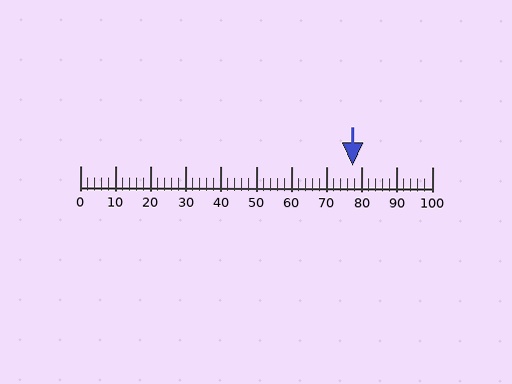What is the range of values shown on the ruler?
The ruler shows values from 0 to 100.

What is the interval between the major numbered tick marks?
The major tick marks are spaced 10 units apart.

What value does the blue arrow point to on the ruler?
The blue arrow points to approximately 78.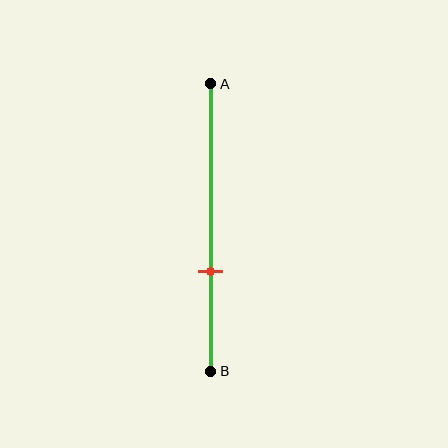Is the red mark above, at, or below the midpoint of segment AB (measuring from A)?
The red mark is below the midpoint of segment AB.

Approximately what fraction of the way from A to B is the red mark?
The red mark is approximately 65% of the way from A to B.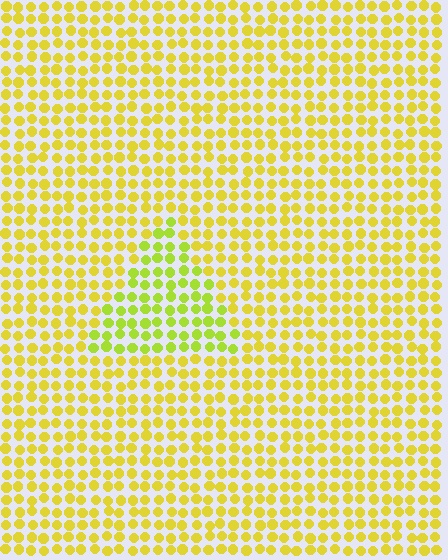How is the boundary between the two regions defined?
The boundary is defined purely by a slight shift in hue (about 25 degrees). Spacing, size, and orientation are identical on both sides.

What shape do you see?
I see a triangle.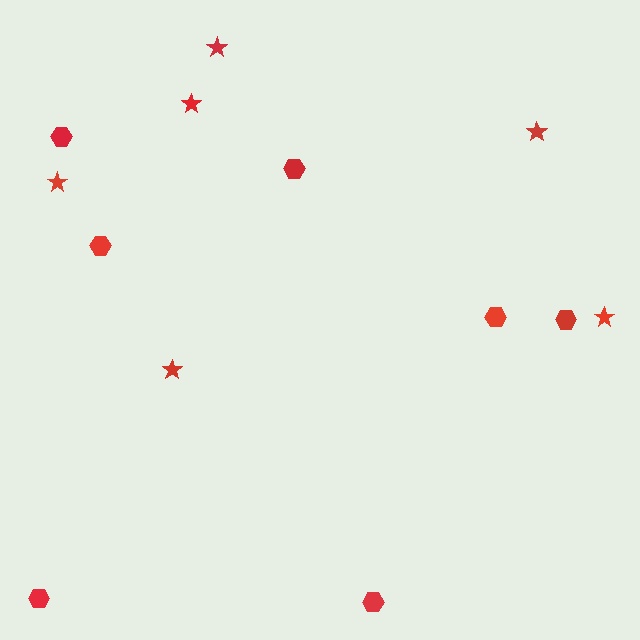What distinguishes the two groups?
There are 2 groups: one group of stars (6) and one group of hexagons (7).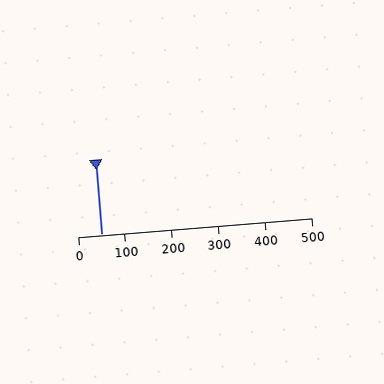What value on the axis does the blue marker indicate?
The marker indicates approximately 50.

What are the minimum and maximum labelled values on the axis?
The axis runs from 0 to 500.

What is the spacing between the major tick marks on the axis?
The major ticks are spaced 100 apart.